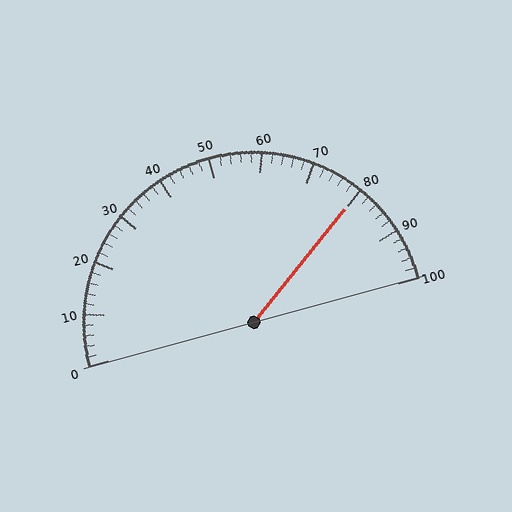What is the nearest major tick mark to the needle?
The nearest major tick mark is 80.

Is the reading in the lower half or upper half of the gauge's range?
The reading is in the upper half of the range (0 to 100).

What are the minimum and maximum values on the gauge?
The gauge ranges from 0 to 100.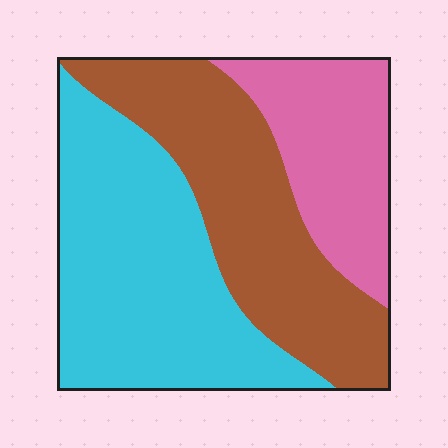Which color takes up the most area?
Cyan, at roughly 40%.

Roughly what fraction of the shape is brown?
Brown covers about 35% of the shape.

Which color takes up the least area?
Pink, at roughly 20%.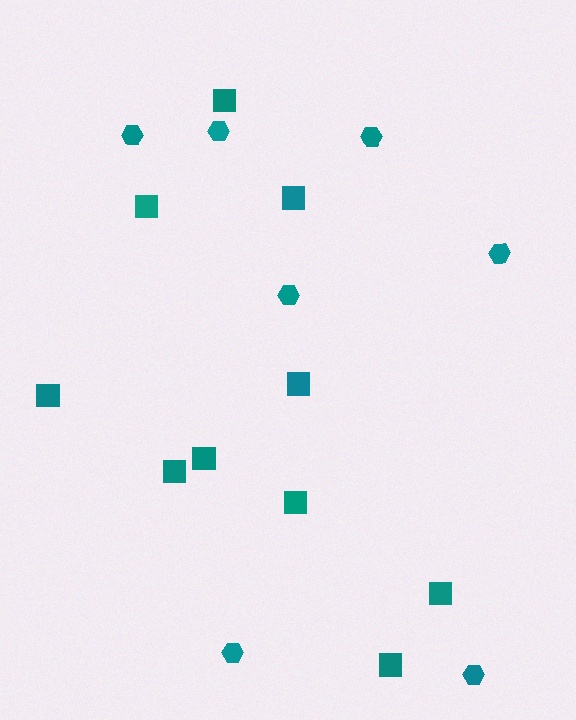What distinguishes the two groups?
There are 2 groups: one group of squares (10) and one group of hexagons (7).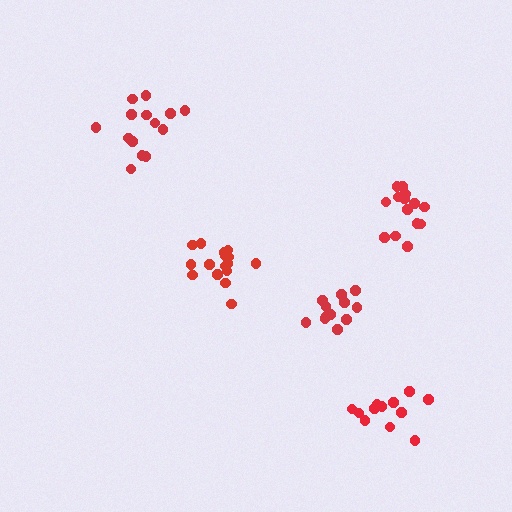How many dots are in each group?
Group 1: 14 dots, Group 2: 12 dots, Group 3: 14 dots, Group 4: 16 dots, Group 5: 12 dots (68 total).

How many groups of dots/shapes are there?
There are 5 groups.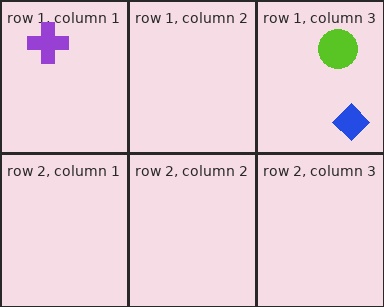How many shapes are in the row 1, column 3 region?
2.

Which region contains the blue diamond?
The row 1, column 3 region.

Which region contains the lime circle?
The row 1, column 3 region.